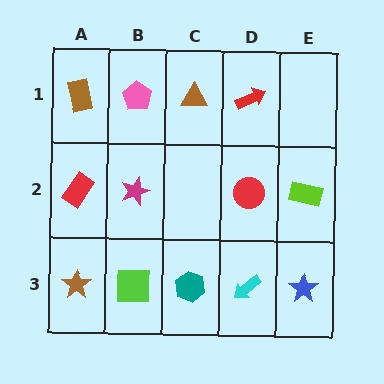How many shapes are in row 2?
4 shapes.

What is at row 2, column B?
A magenta star.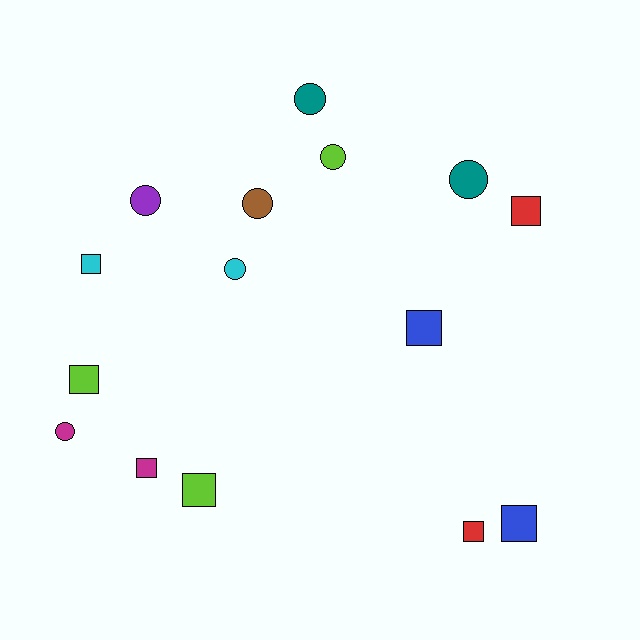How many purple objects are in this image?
There is 1 purple object.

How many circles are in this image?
There are 7 circles.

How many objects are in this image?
There are 15 objects.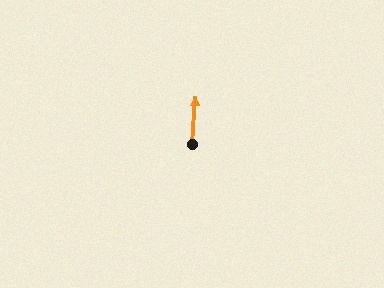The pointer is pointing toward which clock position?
Roughly 12 o'clock.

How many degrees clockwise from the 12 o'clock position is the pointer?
Approximately 5 degrees.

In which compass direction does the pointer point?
North.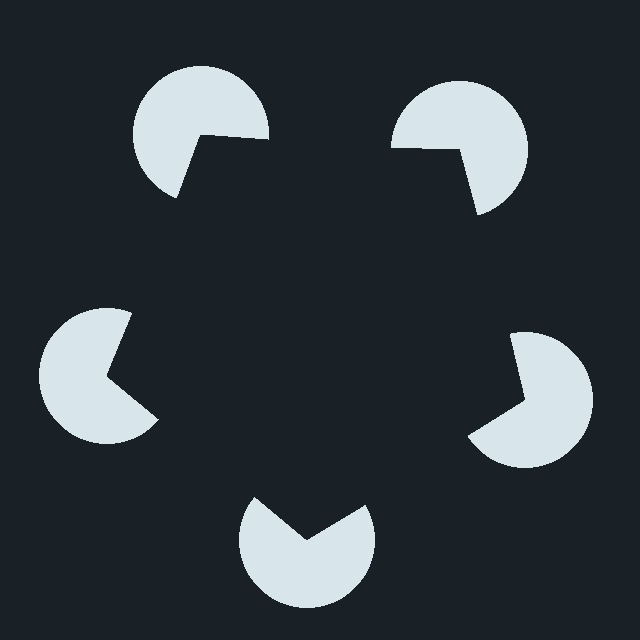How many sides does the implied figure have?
5 sides.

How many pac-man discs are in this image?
There are 5 — one at each vertex of the illusory pentagon.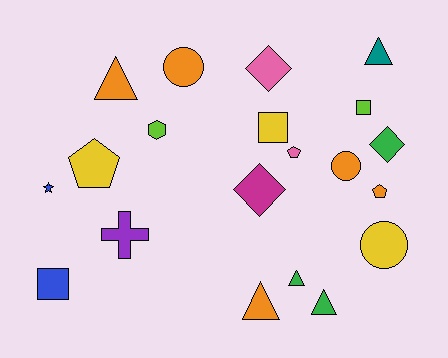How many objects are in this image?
There are 20 objects.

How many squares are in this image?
There are 3 squares.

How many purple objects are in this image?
There is 1 purple object.